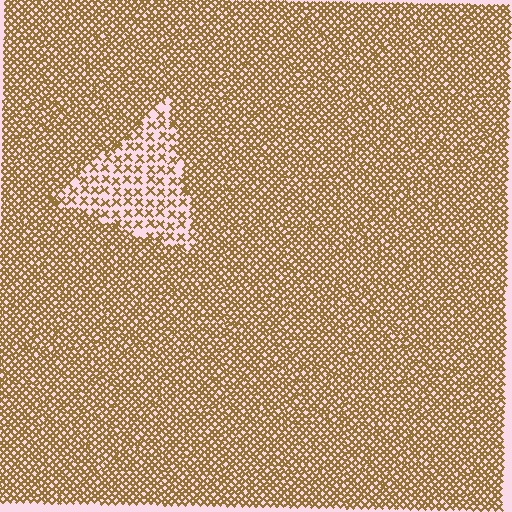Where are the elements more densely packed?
The elements are more densely packed outside the triangle boundary.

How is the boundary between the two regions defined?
The boundary is defined by a change in element density (approximately 2.5x ratio). All elements are the same color, size, and shape.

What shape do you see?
I see a triangle.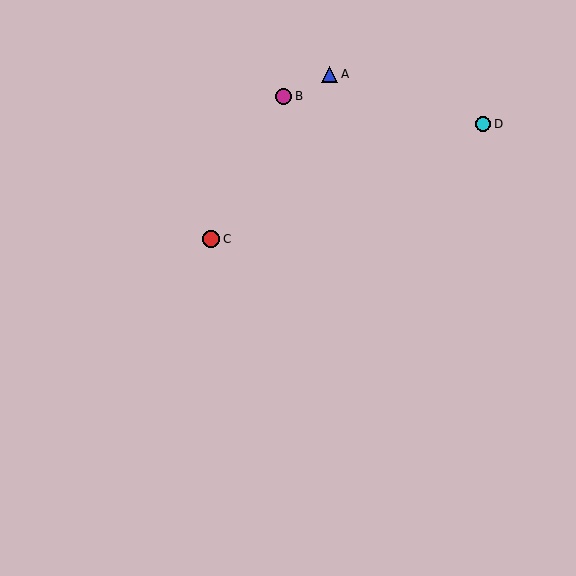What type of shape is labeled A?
Shape A is a blue triangle.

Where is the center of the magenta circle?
The center of the magenta circle is at (284, 96).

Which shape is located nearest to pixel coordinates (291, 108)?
The magenta circle (labeled B) at (284, 96) is nearest to that location.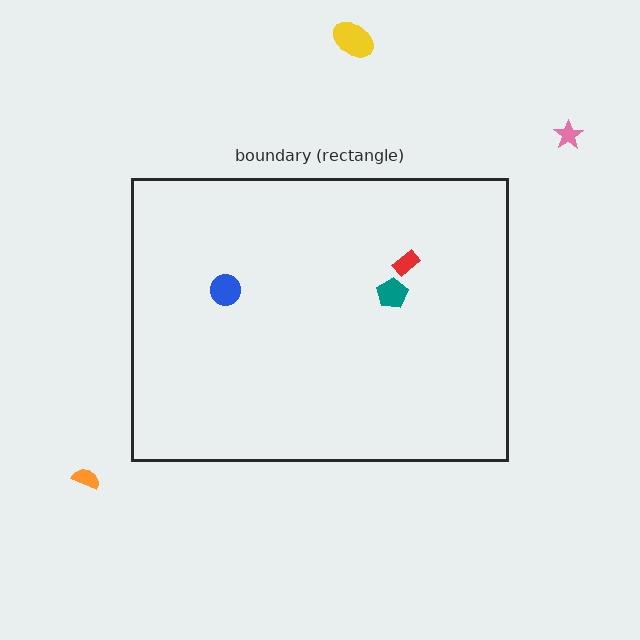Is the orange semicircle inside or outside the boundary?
Outside.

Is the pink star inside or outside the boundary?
Outside.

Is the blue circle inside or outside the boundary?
Inside.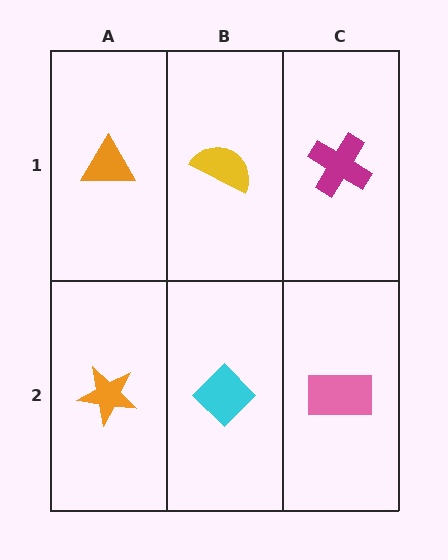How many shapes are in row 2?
3 shapes.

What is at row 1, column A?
An orange triangle.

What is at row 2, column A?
An orange star.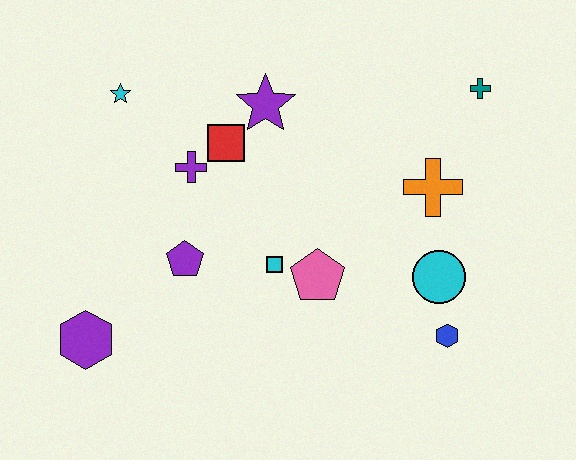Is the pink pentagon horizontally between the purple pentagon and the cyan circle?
Yes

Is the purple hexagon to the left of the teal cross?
Yes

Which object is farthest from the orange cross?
The purple hexagon is farthest from the orange cross.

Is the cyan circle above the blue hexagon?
Yes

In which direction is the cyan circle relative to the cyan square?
The cyan circle is to the right of the cyan square.